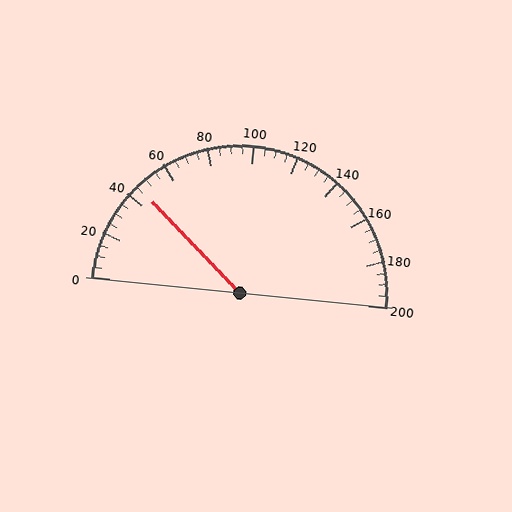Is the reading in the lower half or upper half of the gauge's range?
The reading is in the lower half of the range (0 to 200).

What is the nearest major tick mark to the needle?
The nearest major tick mark is 40.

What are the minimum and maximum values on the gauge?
The gauge ranges from 0 to 200.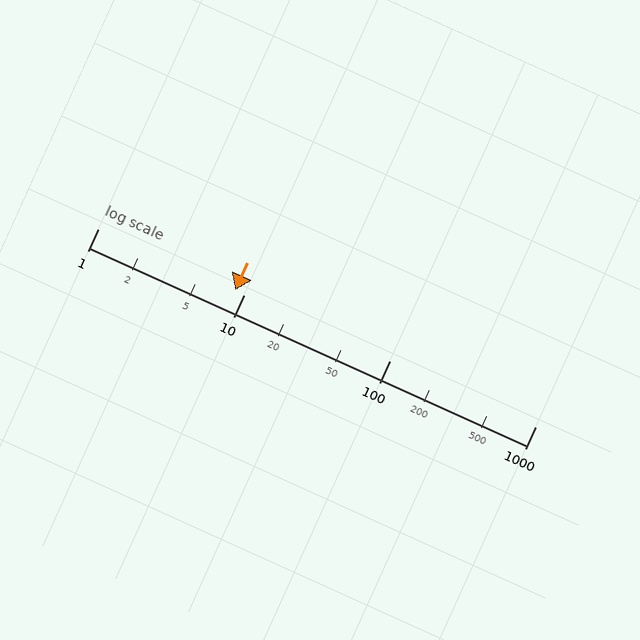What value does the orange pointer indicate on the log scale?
The pointer indicates approximately 8.7.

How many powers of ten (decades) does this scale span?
The scale spans 3 decades, from 1 to 1000.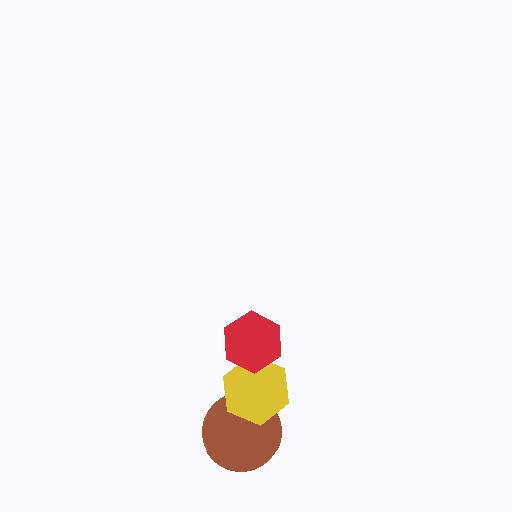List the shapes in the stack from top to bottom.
From top to bottom: the red hexagon, the yellow hexagon, the brown circle.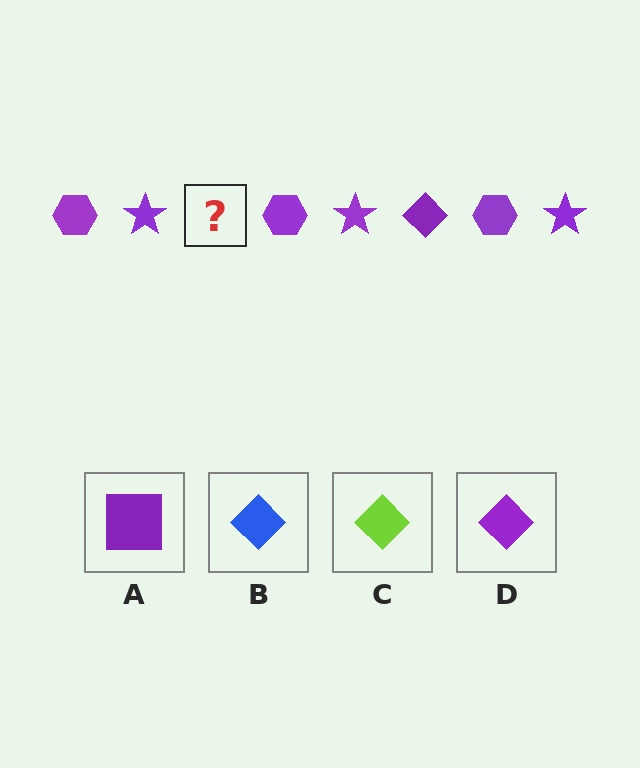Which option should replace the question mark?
Option D.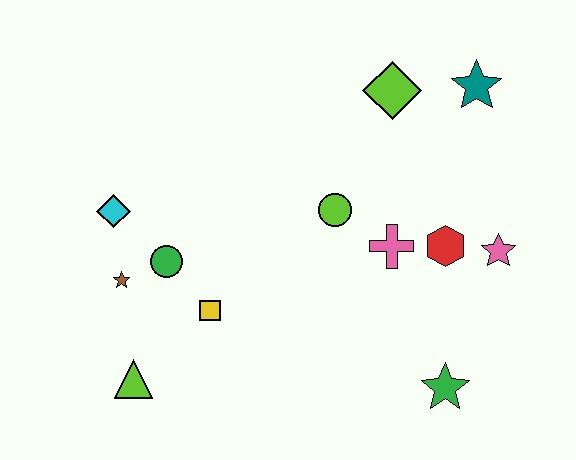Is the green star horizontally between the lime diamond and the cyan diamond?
No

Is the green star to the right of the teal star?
No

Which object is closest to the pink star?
The red hexagon is closest to the pink star.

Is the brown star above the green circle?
No